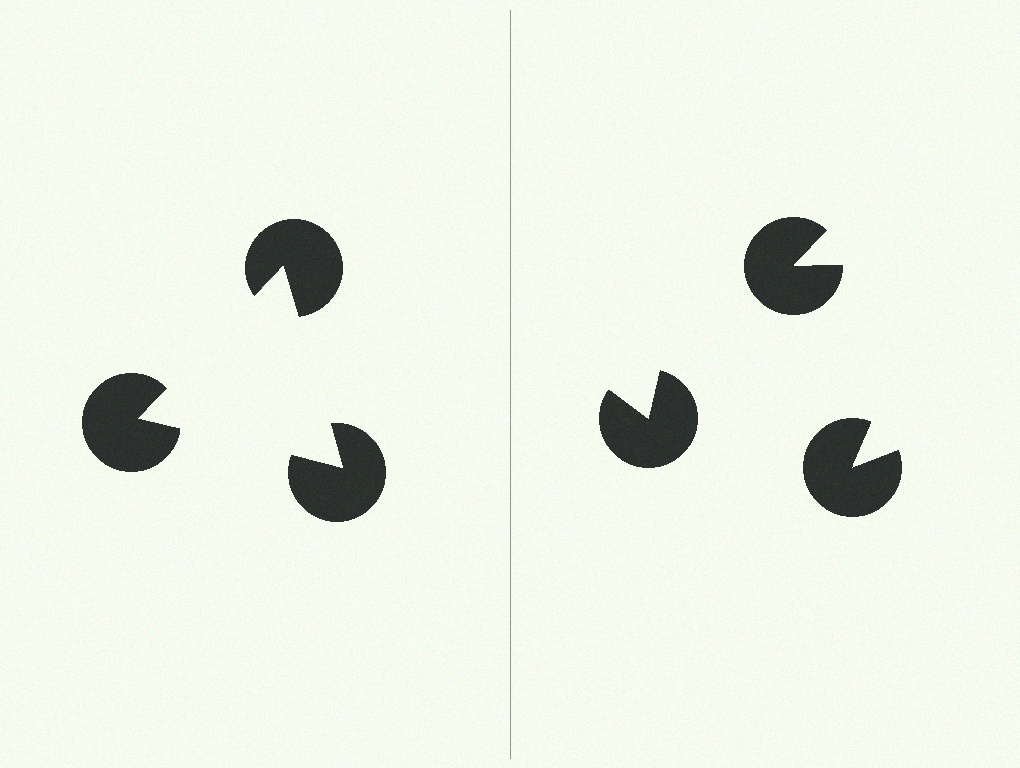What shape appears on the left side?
An illusory triangle.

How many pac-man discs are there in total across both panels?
6 — 3 on each side.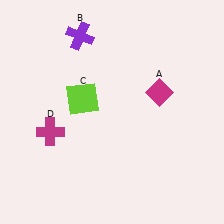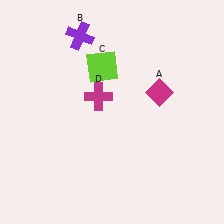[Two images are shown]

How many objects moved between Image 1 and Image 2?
2 objects moved between the two images.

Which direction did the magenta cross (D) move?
The magenta cross (D) moved right.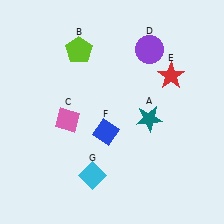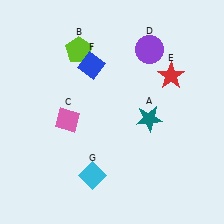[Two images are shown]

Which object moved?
The blue diamond (F) moved up.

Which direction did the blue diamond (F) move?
The blue diamond (F) moved up.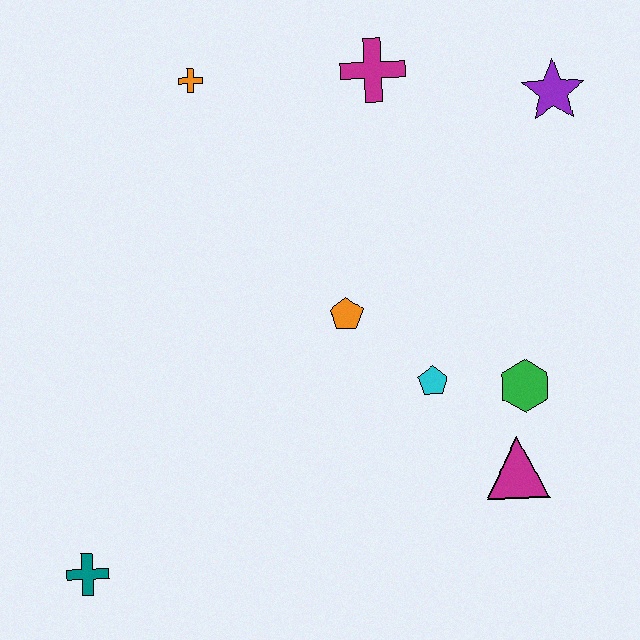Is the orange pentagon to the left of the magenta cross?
Yes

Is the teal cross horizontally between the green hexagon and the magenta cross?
No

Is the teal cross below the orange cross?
Yes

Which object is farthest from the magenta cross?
The teal cross is farthest from the magenta cross.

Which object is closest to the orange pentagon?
The cyan pentagon is closest to the orange pentagon.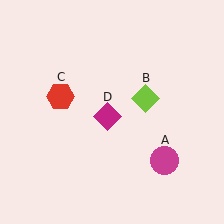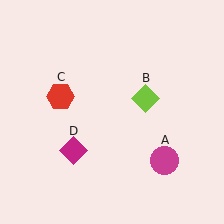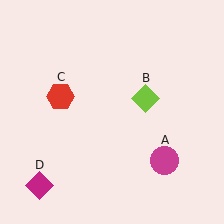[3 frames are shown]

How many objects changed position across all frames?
1 object changed position: magenta diamond (object D).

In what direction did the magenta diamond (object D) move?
The magenta diamond (object D) moved down and to the left.